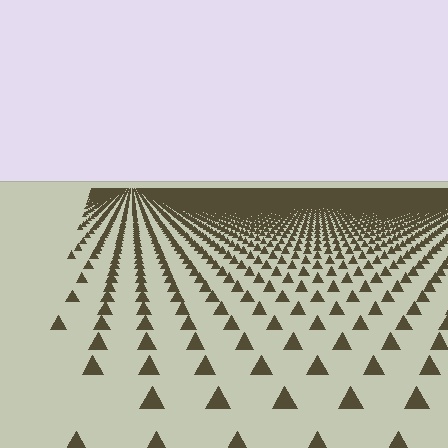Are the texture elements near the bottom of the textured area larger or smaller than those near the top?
Larger. Near the bottom, elements are closer to the viewer and appear at a bigger on-screen size.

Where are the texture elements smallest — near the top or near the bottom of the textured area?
Near the top.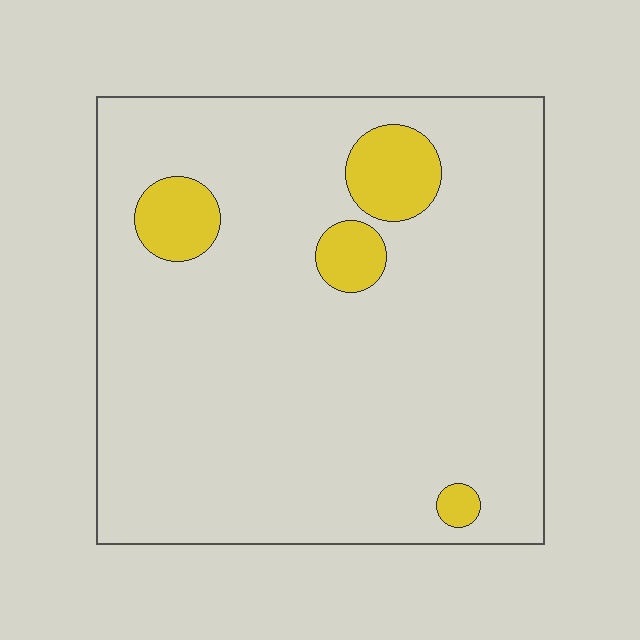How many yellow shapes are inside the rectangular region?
4.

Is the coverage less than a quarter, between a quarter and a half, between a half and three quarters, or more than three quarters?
Less than a quarter.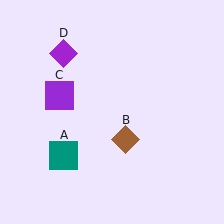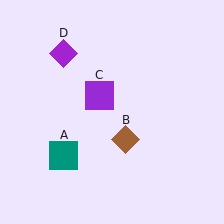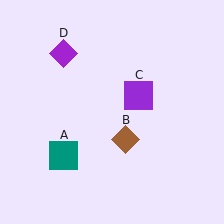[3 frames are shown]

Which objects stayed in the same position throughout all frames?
Teal square (object A) and brown diamond (object B) and purple diamond (object D) remained stationary.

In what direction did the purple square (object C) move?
The purple square (object C) moved right.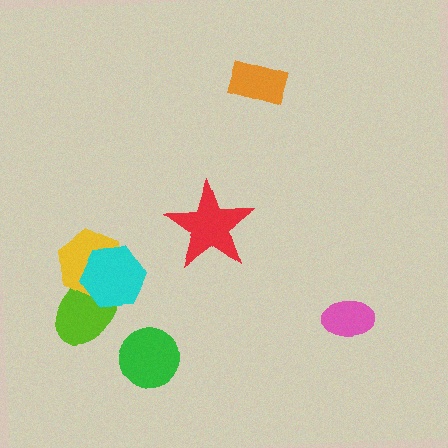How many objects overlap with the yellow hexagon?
2 objects overlap with the yellow hexagon.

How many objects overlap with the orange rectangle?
0 objects overlap with the orange rectangle.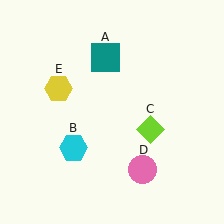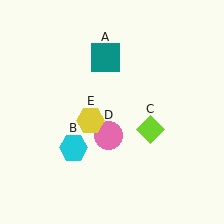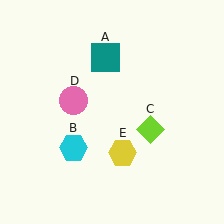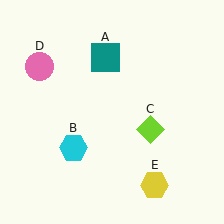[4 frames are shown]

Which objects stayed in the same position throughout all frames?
Teal square (object A) and cyan hexagon (object B) and lime diamond (object C) remained stationary.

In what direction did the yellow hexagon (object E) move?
The yellow hexagon (object E) moved down and to the right.